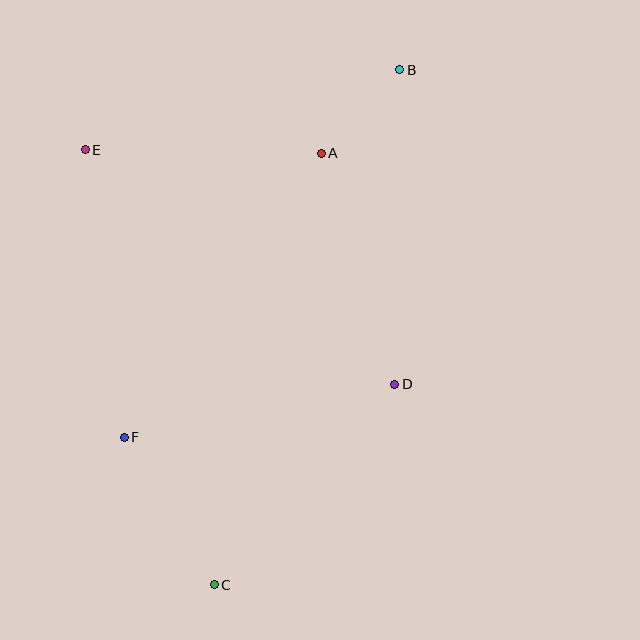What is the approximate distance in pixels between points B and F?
The distance between B and F is approximately 460 pixels.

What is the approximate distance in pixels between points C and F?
The distance between C and F is approximately 172 pixels.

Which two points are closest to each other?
Points A and B are closest to each other.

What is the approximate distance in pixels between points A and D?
The distance between A and D is approximately 243 pixels.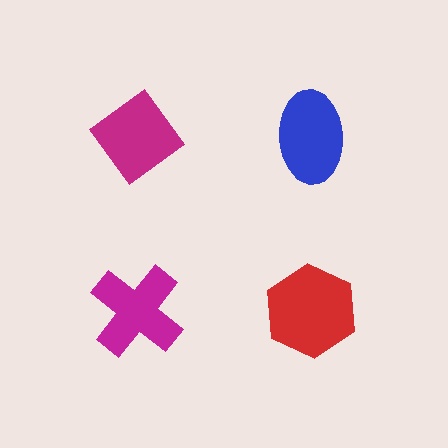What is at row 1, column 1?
A magenta diamond.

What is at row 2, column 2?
A red hexagon.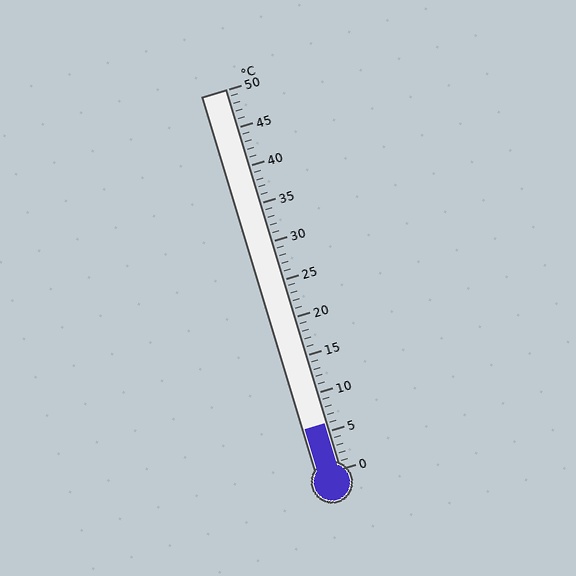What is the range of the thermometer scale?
The thermometer scale ranges from 0°C to 50°C.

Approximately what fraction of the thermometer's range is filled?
The thermometer is filled to approximately 10% of its range.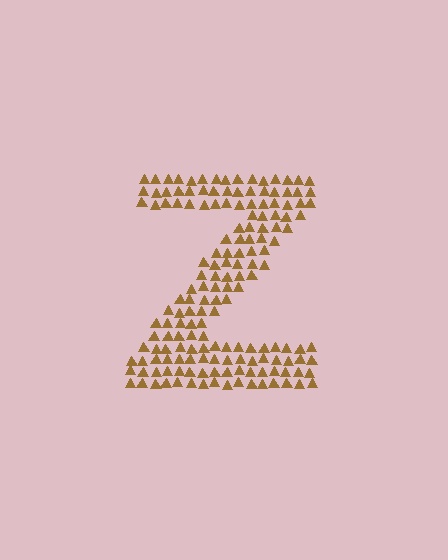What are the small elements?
The small elements are triangles.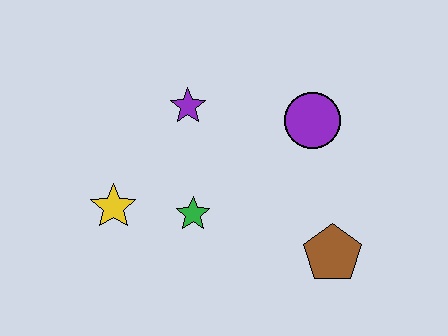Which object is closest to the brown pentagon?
The purple circle is closest to the brown pentagon.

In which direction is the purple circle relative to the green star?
The purple circle is to the right of the green star.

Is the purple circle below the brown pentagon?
No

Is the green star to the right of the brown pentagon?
No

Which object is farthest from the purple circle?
The yellow star is farthest from the purple circle.